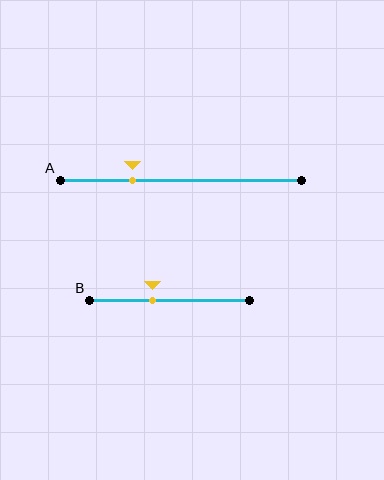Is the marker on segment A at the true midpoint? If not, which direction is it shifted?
No, the marker on segment A is shifted to the left by about 20% of the segment length.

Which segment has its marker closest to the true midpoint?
Segment B has its marker closest to the true midpoint.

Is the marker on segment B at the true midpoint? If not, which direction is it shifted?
No, the marker on segment B is shifted to the left by about 11% of the segment length.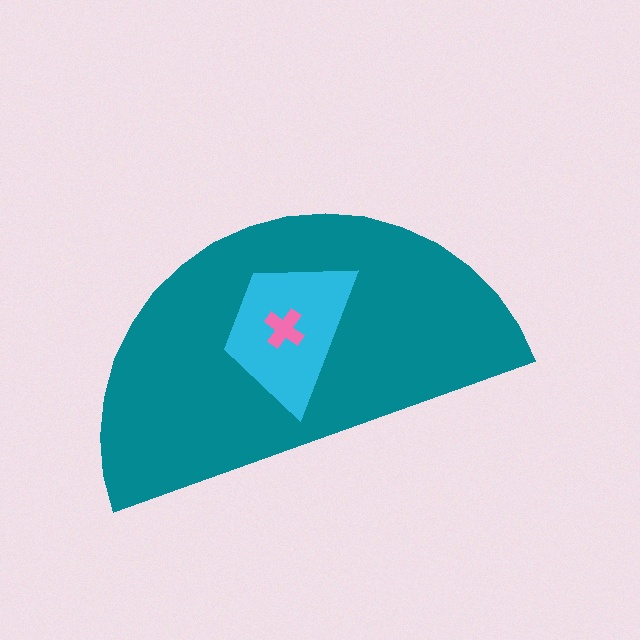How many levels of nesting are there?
3.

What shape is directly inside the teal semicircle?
The cyan trapezoid.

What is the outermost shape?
The teal semicircle.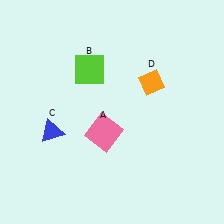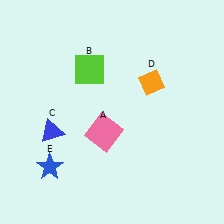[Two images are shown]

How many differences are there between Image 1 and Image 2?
There is 1 difference between the two images.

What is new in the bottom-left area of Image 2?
A blue star (E) was added in the bottom-left area of Image 2.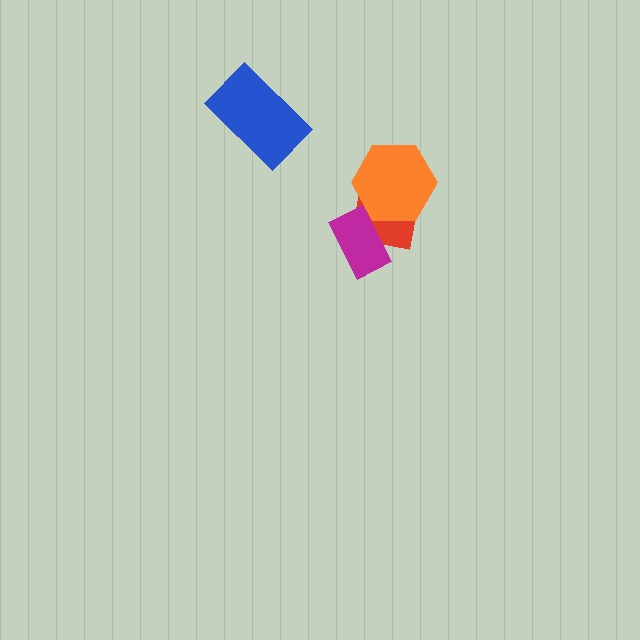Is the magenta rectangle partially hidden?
No, no other shape covers it.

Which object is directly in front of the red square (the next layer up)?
The magenta rectangle is directly in front of the red square.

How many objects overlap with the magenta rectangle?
1 object overlaps with the magenta rectangle.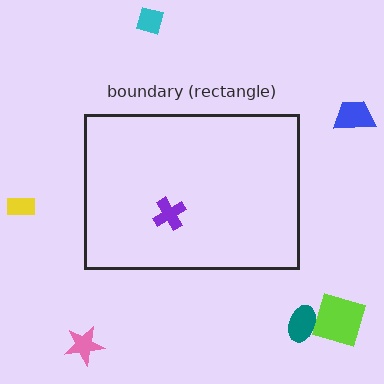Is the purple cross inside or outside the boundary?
Inside.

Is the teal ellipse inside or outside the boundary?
Outside.